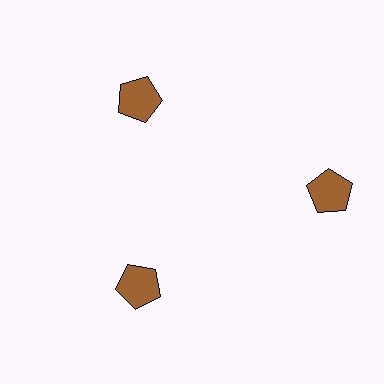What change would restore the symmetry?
The symmetry would be restored by moving it inward, back onto the ring so that all 3 pentagons sit at equal angles and equal distance from the center.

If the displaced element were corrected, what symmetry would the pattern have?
It would have 3-fold rotational symmetry — the pattern would map onto itself every 120 degrees.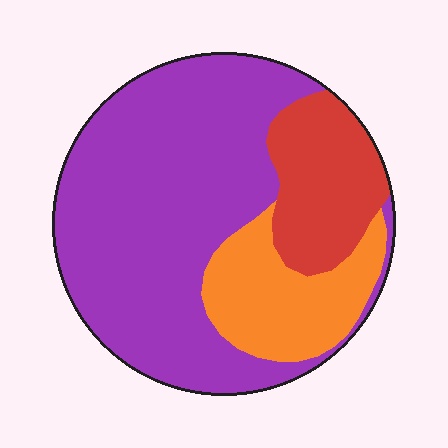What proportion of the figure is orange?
Orange covers around 20% of the figure.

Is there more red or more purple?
Purple.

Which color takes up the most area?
Purple, at roughly 65%.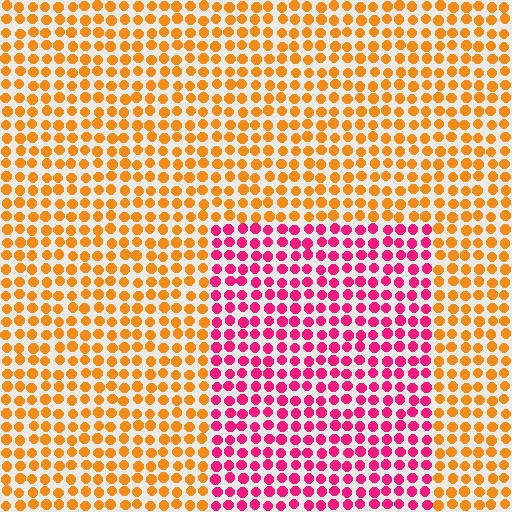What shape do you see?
I see a rectangle.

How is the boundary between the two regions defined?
The boundary is defined purely by a slight shift in hue (about 59 degrees). Spacing, size, and orientation are identical on both sides.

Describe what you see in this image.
The image is filled with small orange elements in a uniform arrangement. A rectangle-shaped region is visible where the elements are tinted to a slightly different hue, forming a subtle color boundary.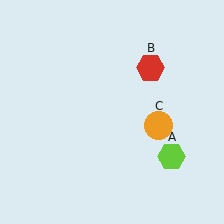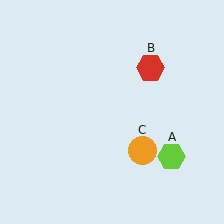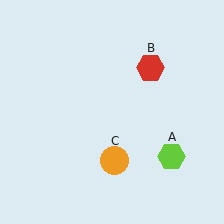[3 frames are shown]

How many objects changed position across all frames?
1 object changed position: orange circle (object C).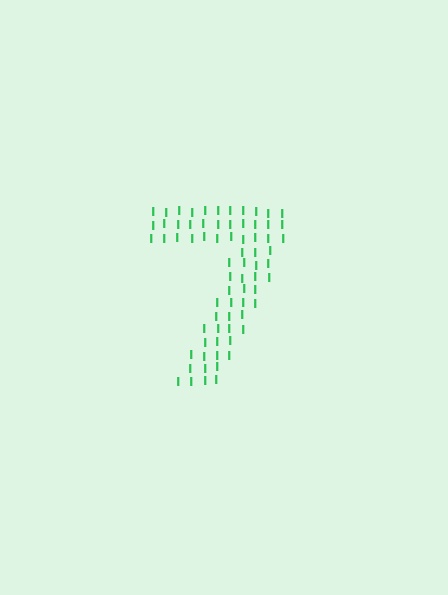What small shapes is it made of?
It is made of small letter I's.